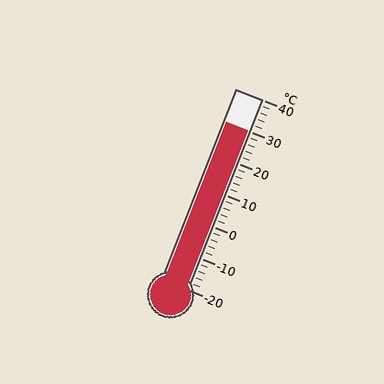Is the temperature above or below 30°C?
The temperature is at 30°C.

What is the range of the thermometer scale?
The thermometer scale ranges from -20°C to 40°C.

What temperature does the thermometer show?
The thermometer shows approximately 30°C.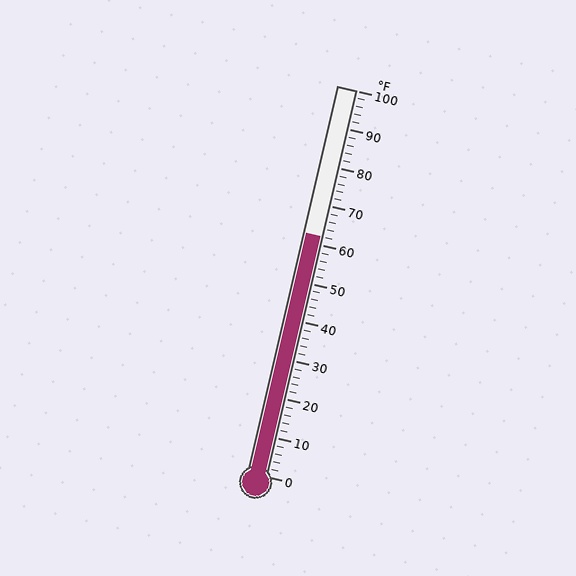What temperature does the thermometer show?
The thermometer shows approximately 62°F.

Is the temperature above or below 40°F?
The temperature is above 40°F.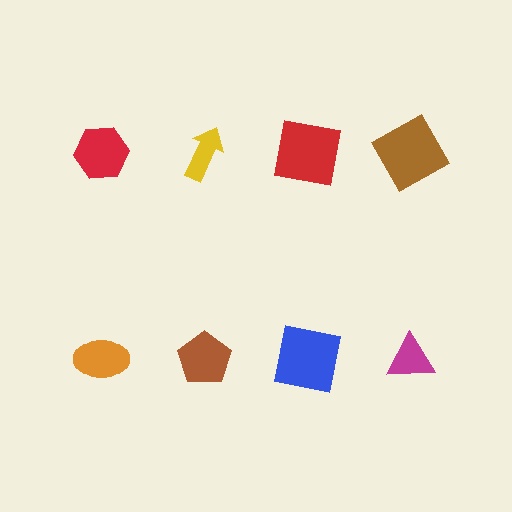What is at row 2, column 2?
A brown pentagon.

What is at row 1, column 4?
A brown square.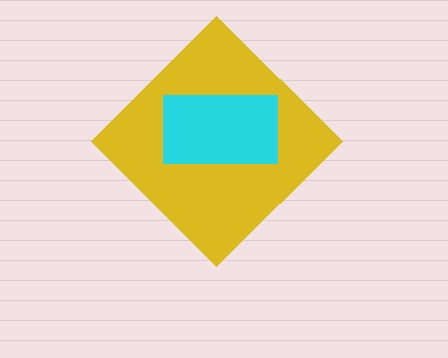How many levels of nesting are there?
2.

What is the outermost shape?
The yellow diamond.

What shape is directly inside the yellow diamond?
The cyan rectangle.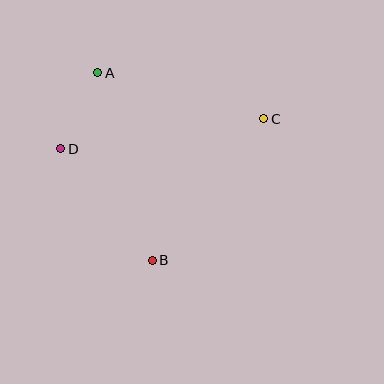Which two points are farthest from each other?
Points C and D are farthest from each other.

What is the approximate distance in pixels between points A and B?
The distance between A and B is approximately 195 pixels.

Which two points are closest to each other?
Points A and D are closest to each other.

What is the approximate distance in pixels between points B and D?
The distance between B and D is approximately 144 pixels.